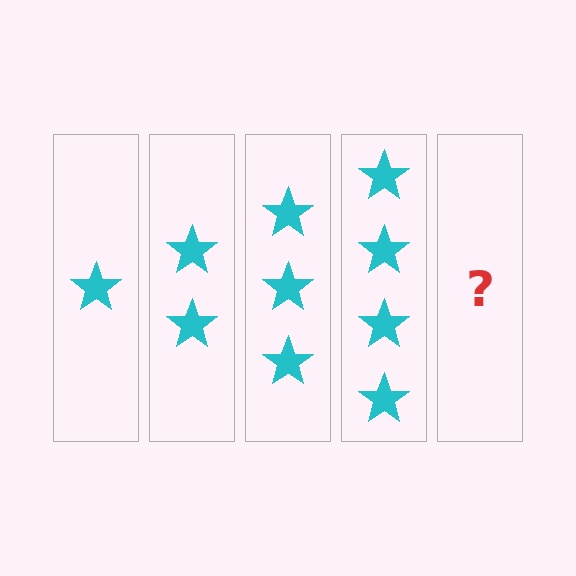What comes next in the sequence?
The next element should be 5 stars.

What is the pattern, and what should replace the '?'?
The pattern is that each step adds one more star. The '?' should be 5 stars.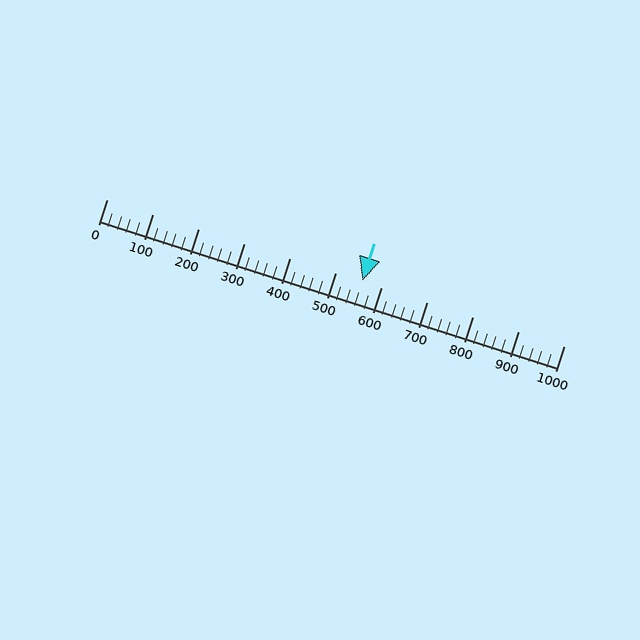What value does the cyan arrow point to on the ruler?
The cyan arrow points to approximately 560.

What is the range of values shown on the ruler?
The ruler shows values from 0 to 1000.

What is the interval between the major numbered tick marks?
The major tick marks are spaced 100 units apart.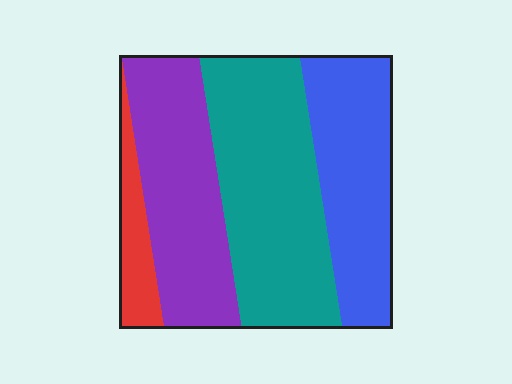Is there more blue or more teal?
Teal.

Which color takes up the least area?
Red, at roughly 10%.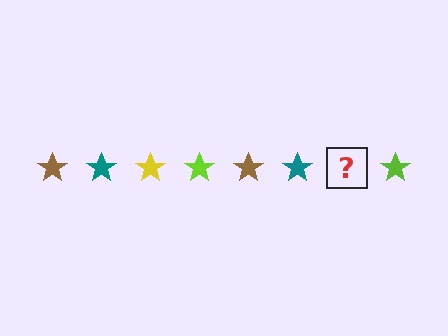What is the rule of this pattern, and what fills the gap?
The rule is that the pattern cycles through brown, teal, yellow, lime stars. The gap should be filled with a yellow star.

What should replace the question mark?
The question mark should be replaced with a yellow star.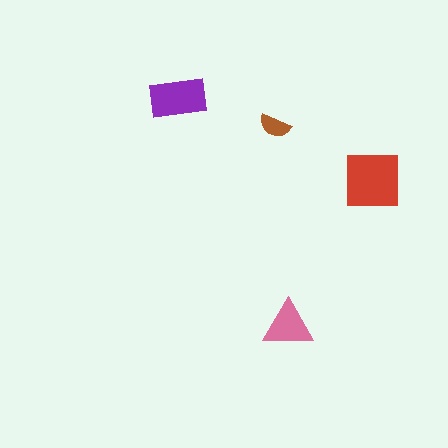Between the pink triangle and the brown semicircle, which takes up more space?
The pink triangle.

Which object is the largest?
The red square.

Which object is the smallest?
The brown semicircle.